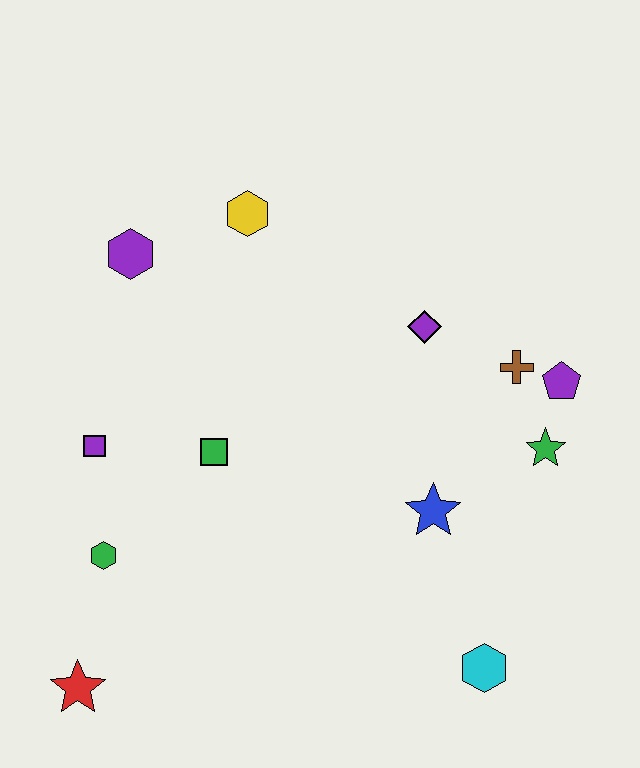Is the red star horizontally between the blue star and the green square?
No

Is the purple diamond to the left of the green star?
Yes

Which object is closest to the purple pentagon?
The brown cross is closest to the purple pentagon.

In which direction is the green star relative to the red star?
The green star is to the right of the red star.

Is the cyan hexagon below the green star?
Yes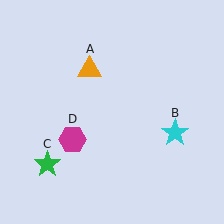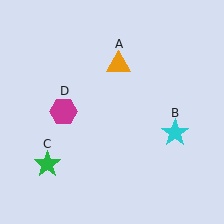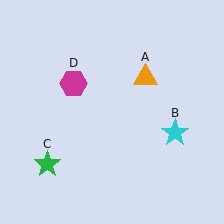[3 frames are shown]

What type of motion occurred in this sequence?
The orange triangle (object A), magenta hexagon (object D) rotated clockwise around the center of the scene.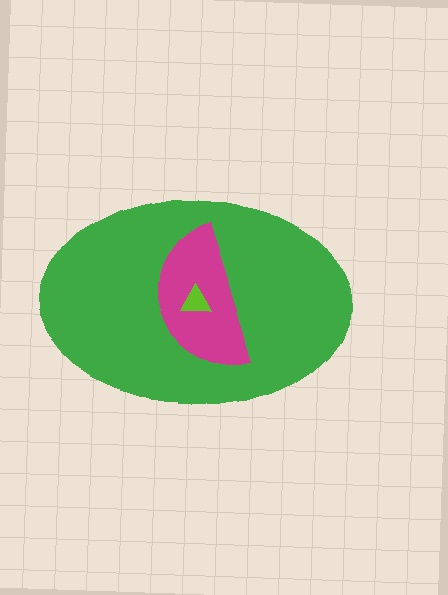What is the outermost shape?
The green ellipse.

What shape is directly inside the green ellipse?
The magenta semicircle.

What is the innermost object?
The lime triangle.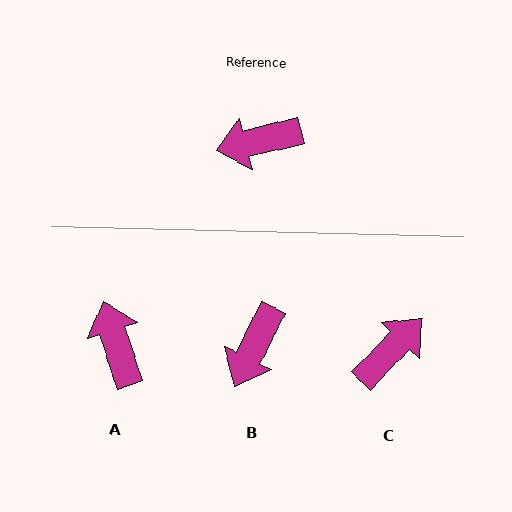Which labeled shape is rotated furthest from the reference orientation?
C, about 148 degrees away.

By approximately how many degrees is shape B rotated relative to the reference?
Approximately 50 degrees counter-clockwise.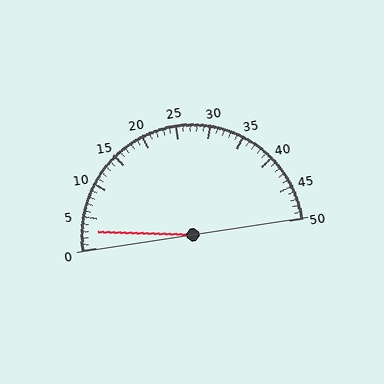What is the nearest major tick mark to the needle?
The nearest major tick mark is 5.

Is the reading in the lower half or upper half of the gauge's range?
The reading is in the lower half of the range (0 to 50).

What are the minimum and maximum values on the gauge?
The gauge ranges from 0 to 50.